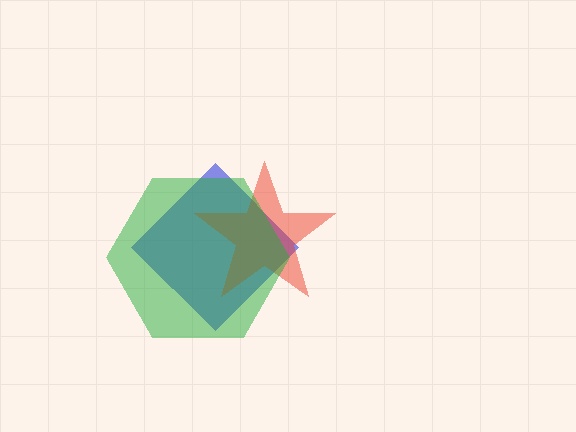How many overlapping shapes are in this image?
There are 3 overlapping shapes in the image.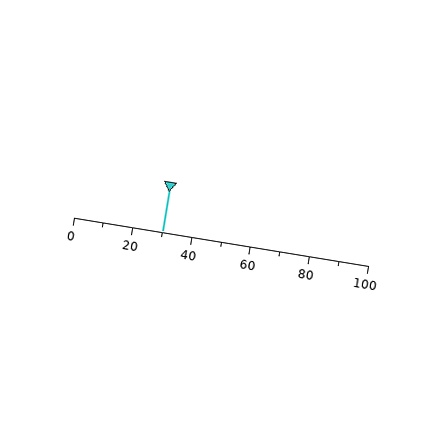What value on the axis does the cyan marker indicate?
The marker indicates approximately 30.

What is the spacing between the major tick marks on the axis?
The major ticks are spaced 20 apart.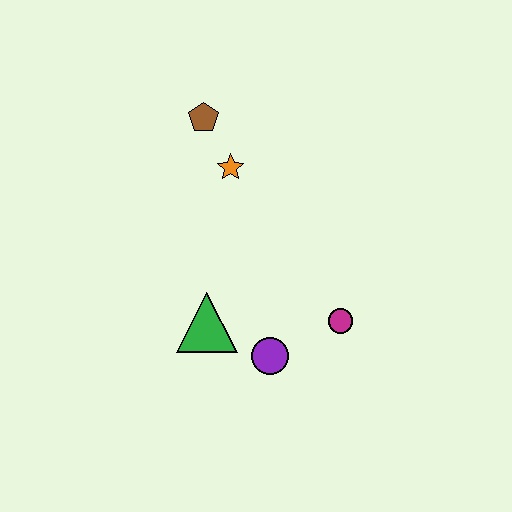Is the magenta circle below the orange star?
Yes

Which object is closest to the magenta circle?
The purple circle is closest to the magenta circle.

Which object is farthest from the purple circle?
The brown pentagon is farthest from the purple circle.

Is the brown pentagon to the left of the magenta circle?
Yes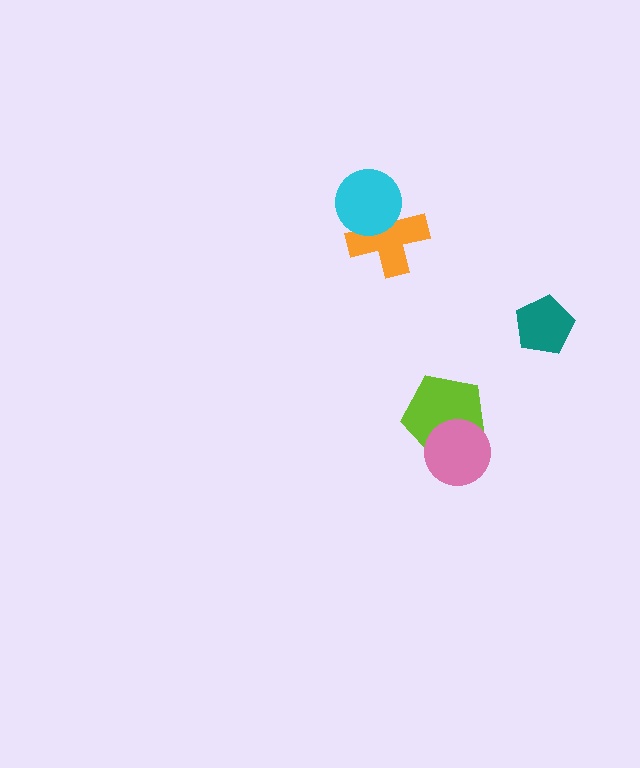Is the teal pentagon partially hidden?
No, no other shape covers it.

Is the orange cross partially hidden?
Yes, it is partially covered by another shape.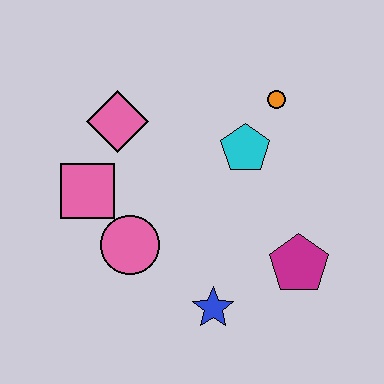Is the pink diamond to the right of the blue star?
No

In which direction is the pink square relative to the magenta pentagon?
The pink square is to the left of the magenta pentagon.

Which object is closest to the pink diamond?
The pink square is closest to the pink diamond.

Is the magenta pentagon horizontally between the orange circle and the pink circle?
No